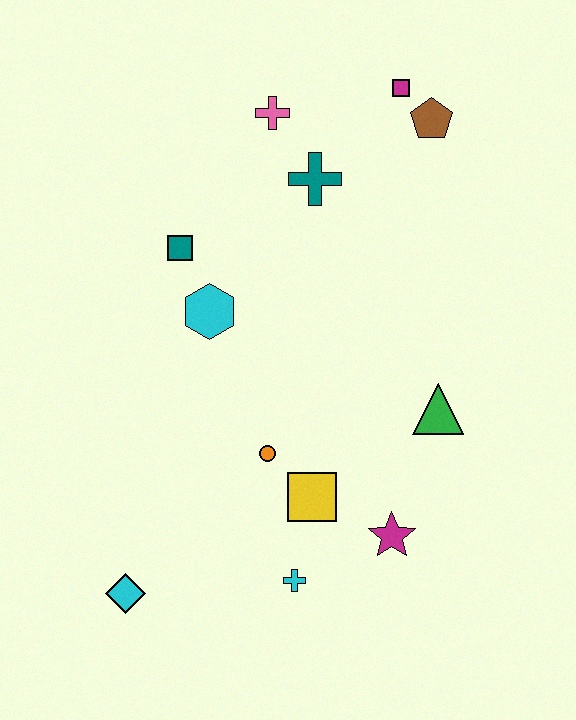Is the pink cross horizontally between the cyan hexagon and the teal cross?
Yes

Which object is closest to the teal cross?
The pink cross is closest to the teal cross.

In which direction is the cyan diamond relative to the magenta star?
The cyan diamond is to the left of the magenta star.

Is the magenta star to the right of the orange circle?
Yes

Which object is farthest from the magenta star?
The magenta square is farthest from the magenta star.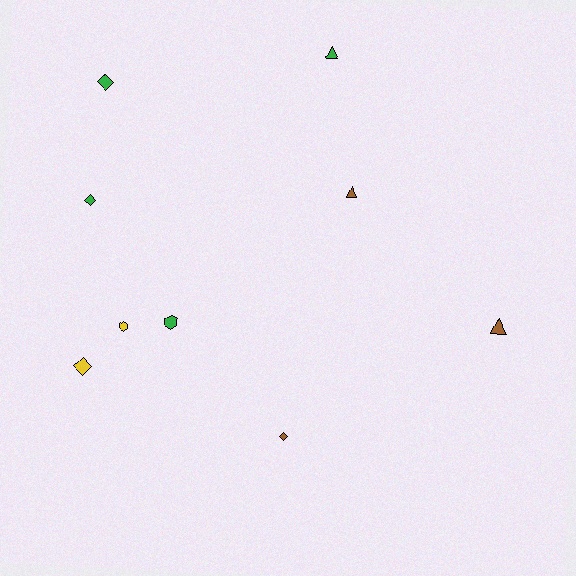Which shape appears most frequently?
Diamond, with 4 objects.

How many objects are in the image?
There are 9 objects.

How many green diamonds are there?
There are 2 green diamonds.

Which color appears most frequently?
Green, with 4 objects.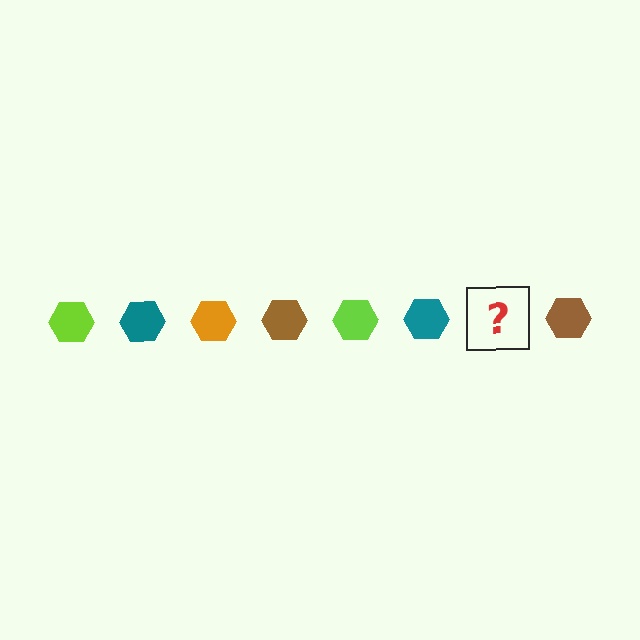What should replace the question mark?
The question mark should be replaced with an orange hexagon.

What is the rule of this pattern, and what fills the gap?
The rule is that the pattern cycles through lime, teal, orange, brown hexagons. The gap should be filled with an orange hexagon.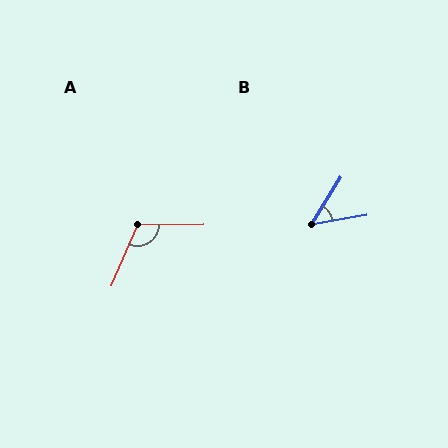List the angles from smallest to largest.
B (49°), A (114°).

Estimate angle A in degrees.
Approximately 114 degrees.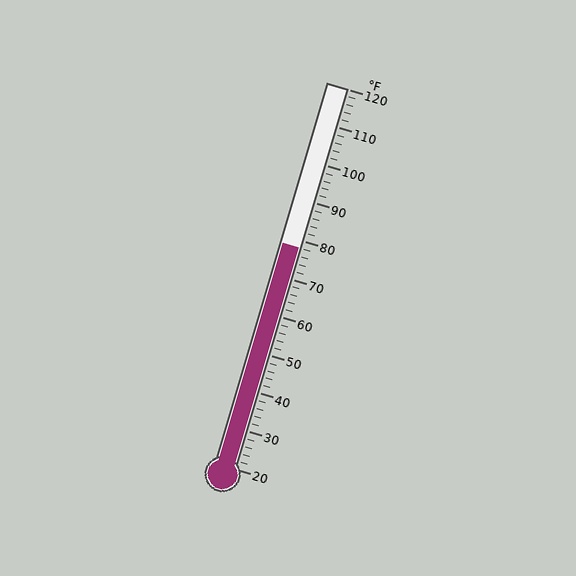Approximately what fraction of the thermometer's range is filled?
The thermometer is filled to approximately 60% of its range.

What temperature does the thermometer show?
The thermometer shows approximately 78°F.